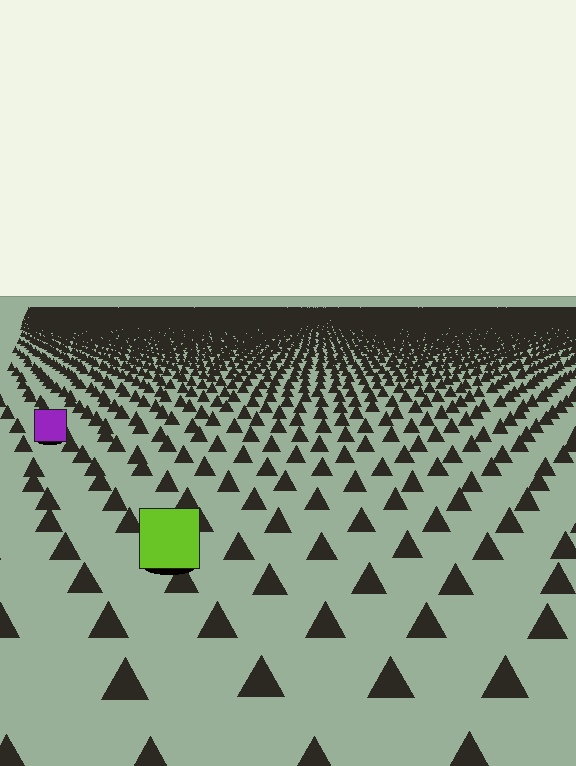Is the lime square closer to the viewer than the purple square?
Yes. The lime square is closer — you can tell from the texture gradient: the ground texture is coarser near it.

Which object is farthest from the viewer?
The purple square is farthest from the viewer. It appears smaller and the ground texture around it is denser.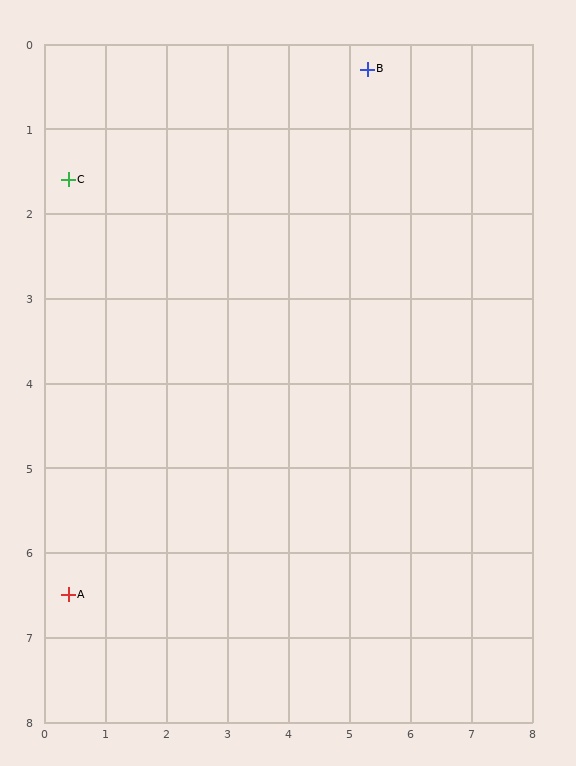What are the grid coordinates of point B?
Point B is at approximately (5.3, 0.3).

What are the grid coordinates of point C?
Point C is at approximately (0.4, 1.6).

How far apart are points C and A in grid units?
Points C and A are about 4.9 grid units apart.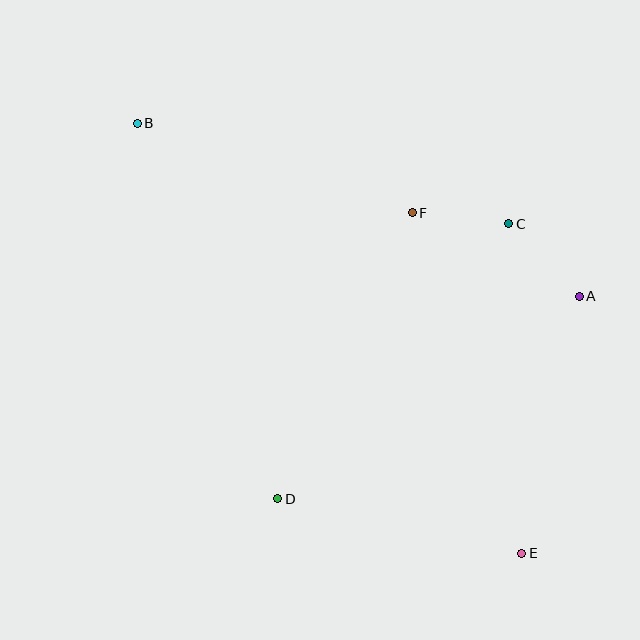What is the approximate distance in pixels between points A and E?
The distance between A and E is approximately 263 pixels.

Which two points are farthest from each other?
Points B and E are farthest from each other.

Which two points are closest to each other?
Points C and F are closest to each other.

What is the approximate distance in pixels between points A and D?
The distance between A and D is approximately 363 pixels.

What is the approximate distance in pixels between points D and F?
The distance between D and F is approximately 316 pixels.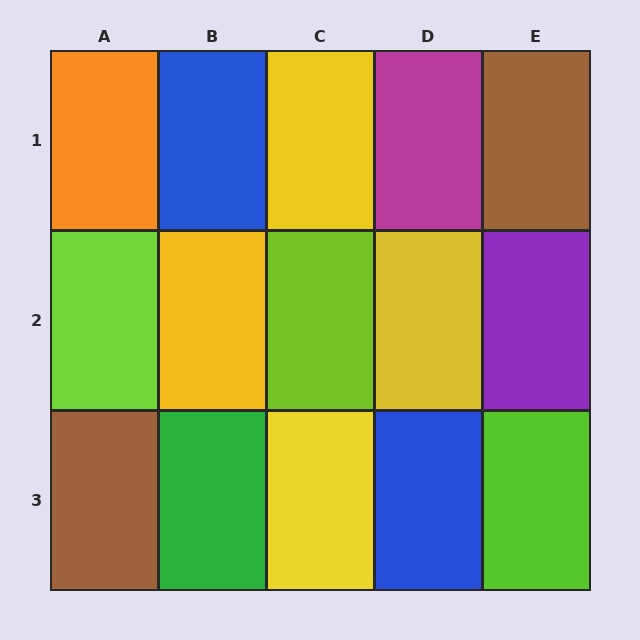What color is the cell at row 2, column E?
Purple.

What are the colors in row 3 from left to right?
Brown, green, yellow, blue, lime.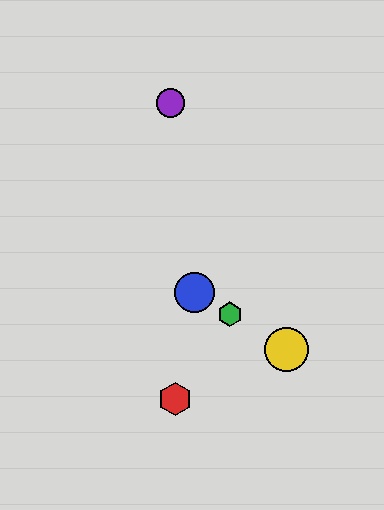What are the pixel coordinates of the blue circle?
The blue circle is at (195, 292).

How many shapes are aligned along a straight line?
3 shapes (the blue circle, the green hexagon, the yellow circle) are aligned along a straight line.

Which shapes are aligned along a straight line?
The blue circle, the green hexagon, the yellow circle are aligned along a straight line.